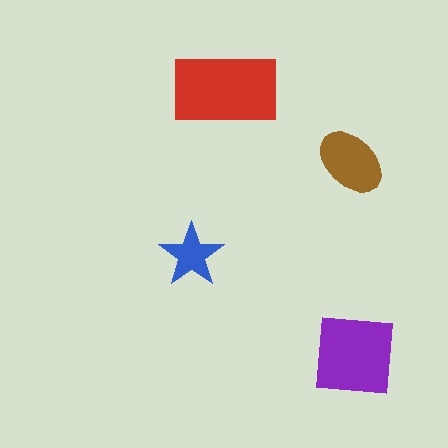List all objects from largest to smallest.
The red rectangle, the purple square, the brown ellipse, the blue star.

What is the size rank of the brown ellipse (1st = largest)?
3rd.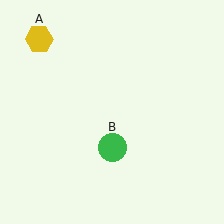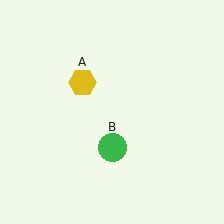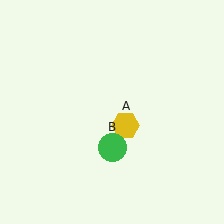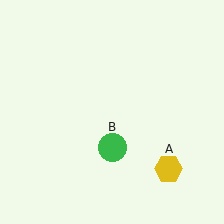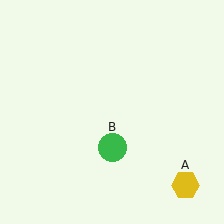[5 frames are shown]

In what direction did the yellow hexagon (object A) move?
The yellow hexagon (object A) moved down and to the right.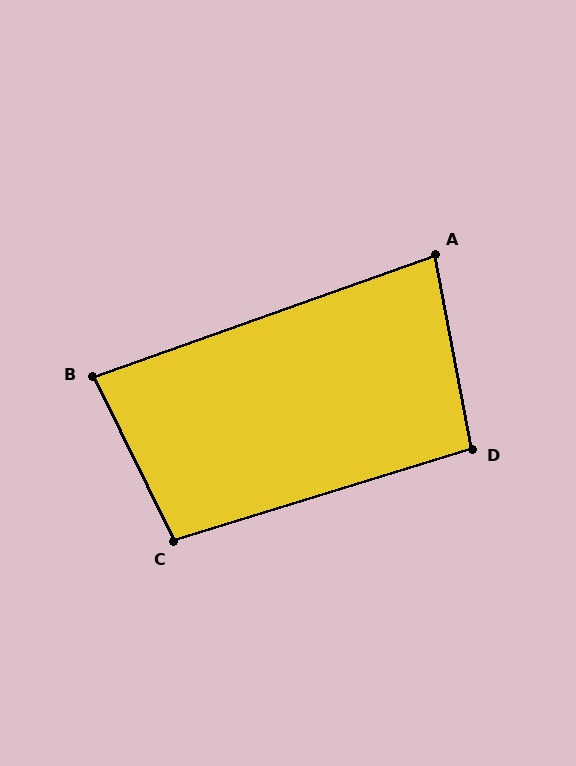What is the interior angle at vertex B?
Approximately 83 degrees (acute).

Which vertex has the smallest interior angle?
A, at approximately 81 degrees.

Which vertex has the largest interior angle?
C, at approximately 99 degrees.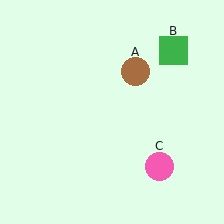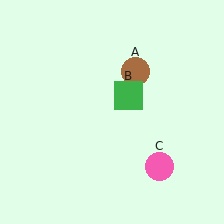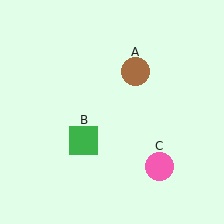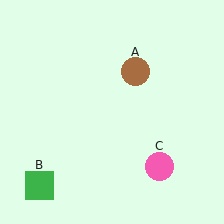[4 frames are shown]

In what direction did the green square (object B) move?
The green square (object B) moved down and to the left.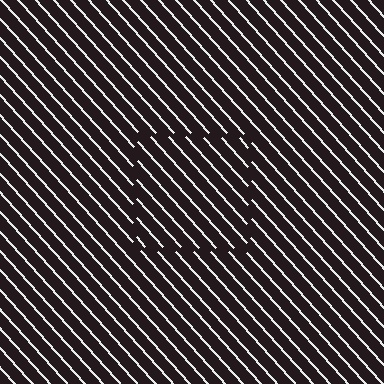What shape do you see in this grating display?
An illusory square. The interior of the shape contains the same grating, shifted by half a period — the contour is defined by the phase discontinuity where line-ends from the inner and outer gratings abut.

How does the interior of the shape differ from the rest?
The interior of the shape contains the same grating, shifted by half a period — the contour is defined by the phase discontinuity where line-ends from the inner and outer gratings abut.